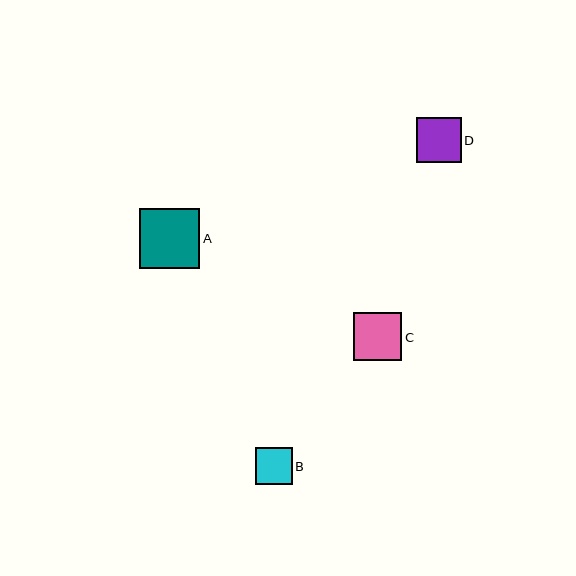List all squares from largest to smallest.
From largest to smallest: A, C, D, B.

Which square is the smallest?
Square B is the smallest with a size of approximately 37 pixels.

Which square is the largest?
Square A is the largest with a size of approximately 60 pixels.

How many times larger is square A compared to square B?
Square A is approximately 1.6 times the size of square B.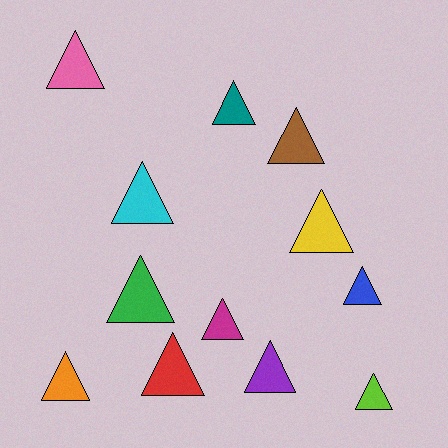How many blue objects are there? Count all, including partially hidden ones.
There is 1 blue object.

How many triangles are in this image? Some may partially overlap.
There are 12 triangles.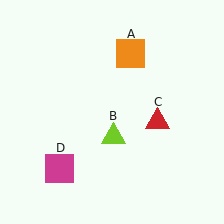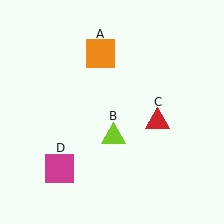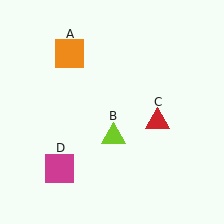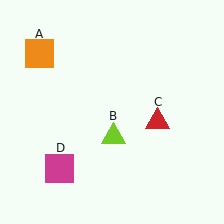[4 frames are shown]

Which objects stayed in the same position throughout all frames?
Lime triangle (object B) and red triangle (object C) and magenta square (object D) remained stationary.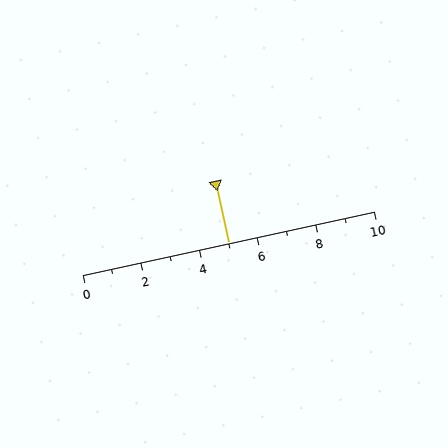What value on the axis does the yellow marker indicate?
The marker indicates approximately 5.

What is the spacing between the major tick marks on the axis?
The major ticks are spaced 2 apart.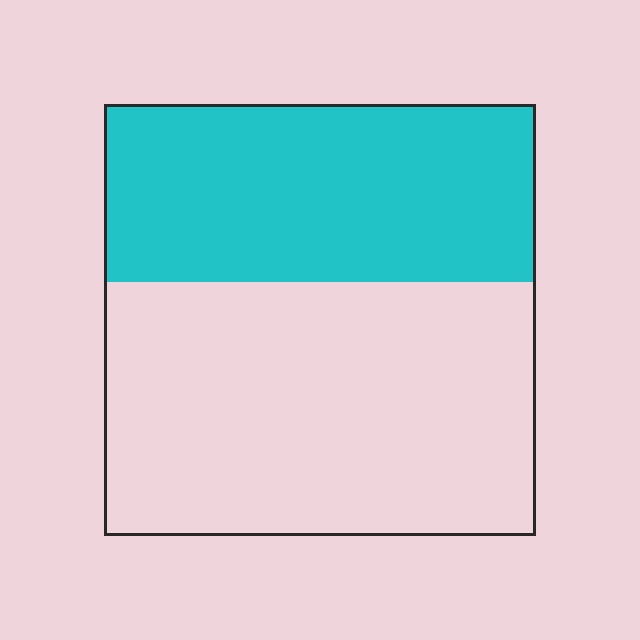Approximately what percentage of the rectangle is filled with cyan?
Approximately 40%.